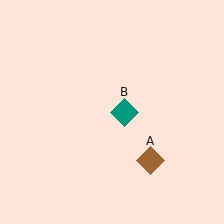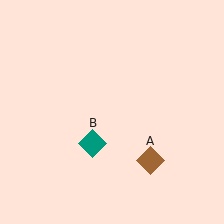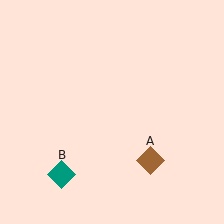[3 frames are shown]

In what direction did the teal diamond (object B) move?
The teal diamond (object B) moved down and to the left.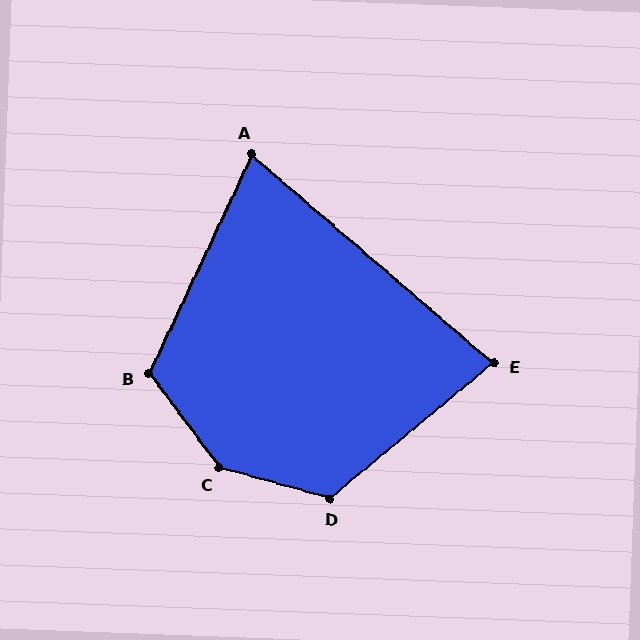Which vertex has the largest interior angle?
C, at approximately 142 degrees.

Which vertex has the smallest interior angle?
A, at approximately 74 degrees.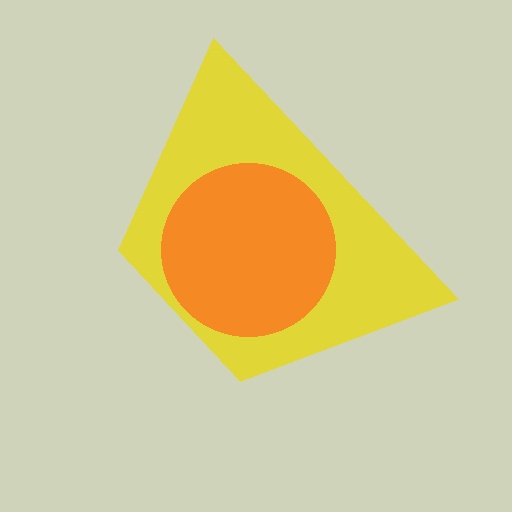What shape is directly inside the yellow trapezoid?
The orange circle.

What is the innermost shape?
The orange circle.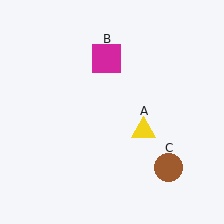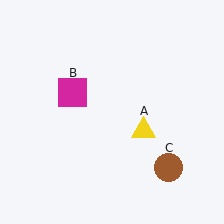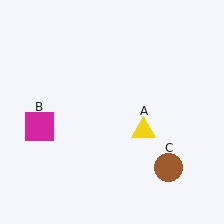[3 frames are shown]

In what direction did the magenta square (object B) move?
The magenta square (object B) moved down and to the left.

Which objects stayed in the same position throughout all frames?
Yellow triangle (object A) and brown circle (object C) remained stationary.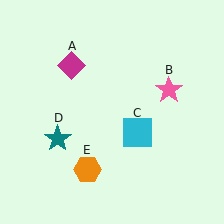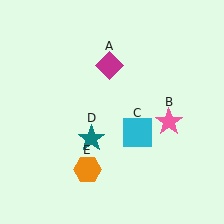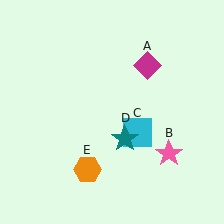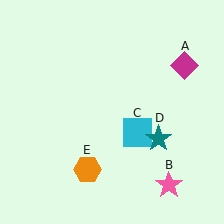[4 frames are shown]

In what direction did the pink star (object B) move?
The pink star (object B) moved down.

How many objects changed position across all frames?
3 objects changed position: magenta diamond (object A), pink star (object B), teal star (object D).